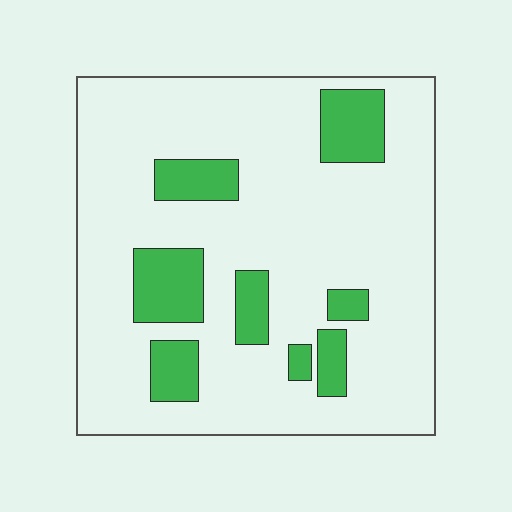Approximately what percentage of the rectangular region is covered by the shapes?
Approximately 20%.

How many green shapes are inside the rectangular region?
8.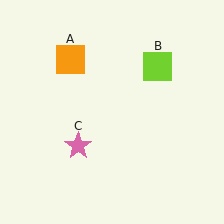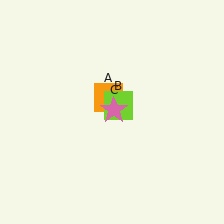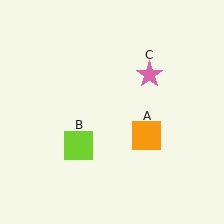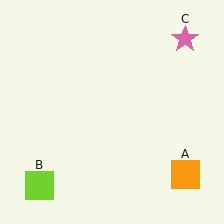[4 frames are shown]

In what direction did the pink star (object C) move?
The pink star (object C) moved up and to the right.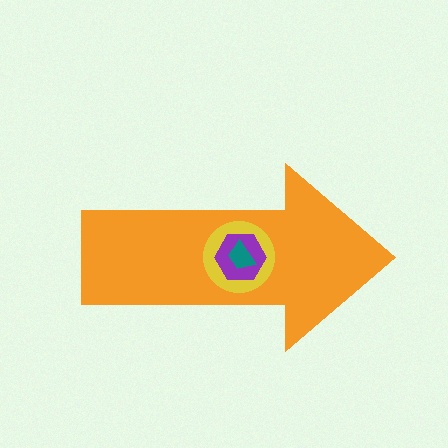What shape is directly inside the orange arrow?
The yellow circle.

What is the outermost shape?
The orange arrow.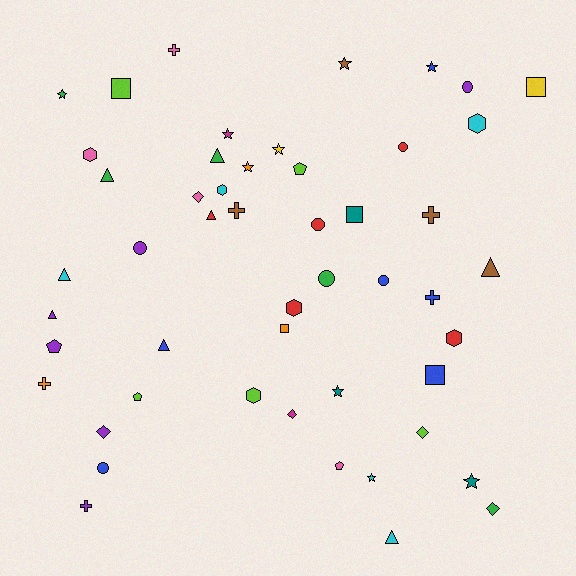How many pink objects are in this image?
There are 4 pink objects.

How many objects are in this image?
There are 50 objects.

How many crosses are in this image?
There are 6 crosses.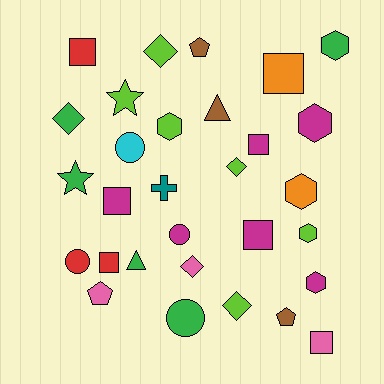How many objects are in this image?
There are 30 objects.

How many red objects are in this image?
There are 3 red objects.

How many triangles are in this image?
There are 2 triangles.